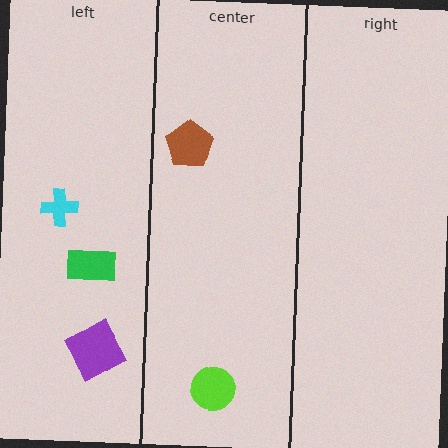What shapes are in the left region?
The green rectangle, the cyan cross, the purple square.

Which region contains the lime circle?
The center region.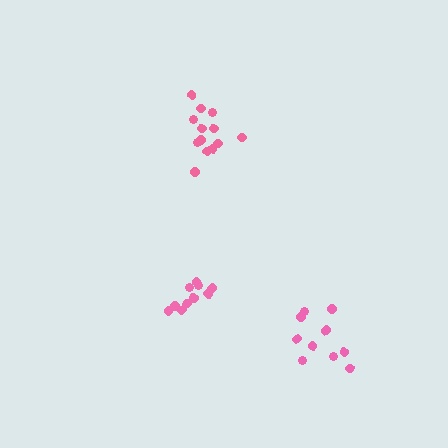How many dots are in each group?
Group 1: 10 dots, Group 2: 13 dots, Group 3: 10 dots (33 total).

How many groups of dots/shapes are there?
There are 3 groups.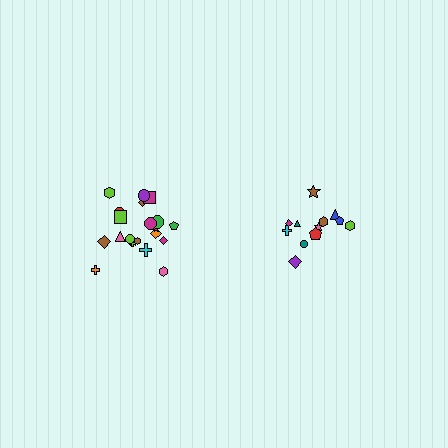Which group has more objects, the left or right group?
The left group.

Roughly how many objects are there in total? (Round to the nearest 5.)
Roughly 35 objects in total.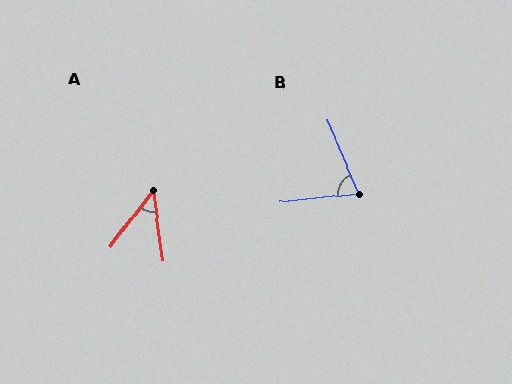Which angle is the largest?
B, at approximately 72 degrees.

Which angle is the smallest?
A, at approximately 45 degrees.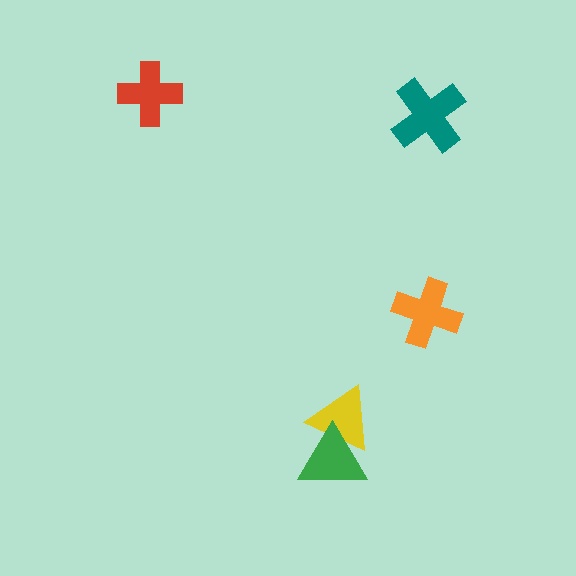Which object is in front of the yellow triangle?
The green triangle is in front of the yellow triangle.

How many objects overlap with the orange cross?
0 objects overlap with the orange cross.